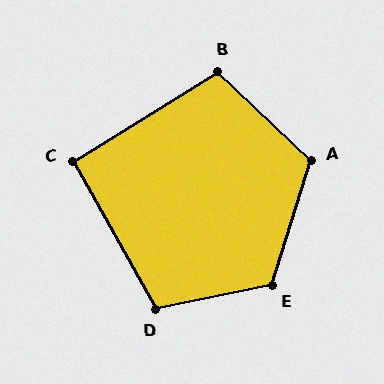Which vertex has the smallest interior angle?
C, at approximately 92 degrees.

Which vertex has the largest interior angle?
E, at approximately 119 degrees.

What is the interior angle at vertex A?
Approximately 116 degrees (obtuse).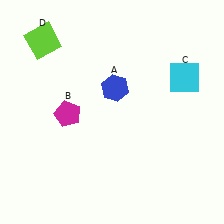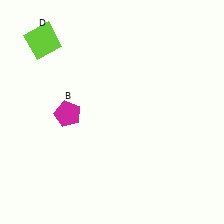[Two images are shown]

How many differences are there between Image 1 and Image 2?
There are 2 differences between the two images.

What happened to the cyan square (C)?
The cyan square (C) was removed in Image 2. It was in the top-right area of Image 1.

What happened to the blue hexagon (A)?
The blue hexagon (A) was removed in Image 2. It was in the top-right area of Image 1.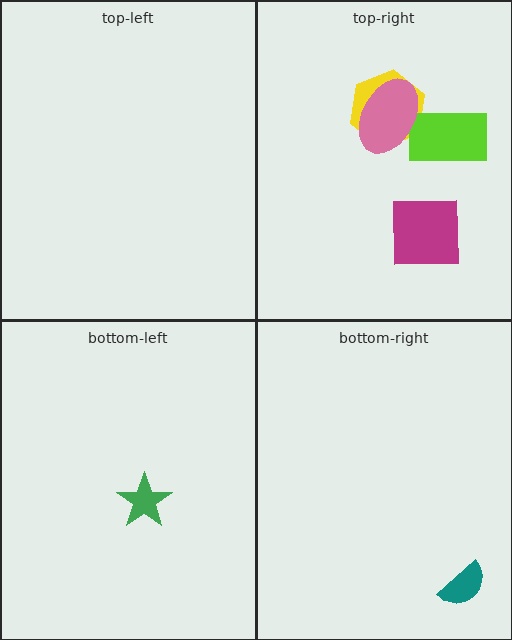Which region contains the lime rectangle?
The top-right region.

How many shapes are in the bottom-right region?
1.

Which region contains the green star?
The bottom-left region.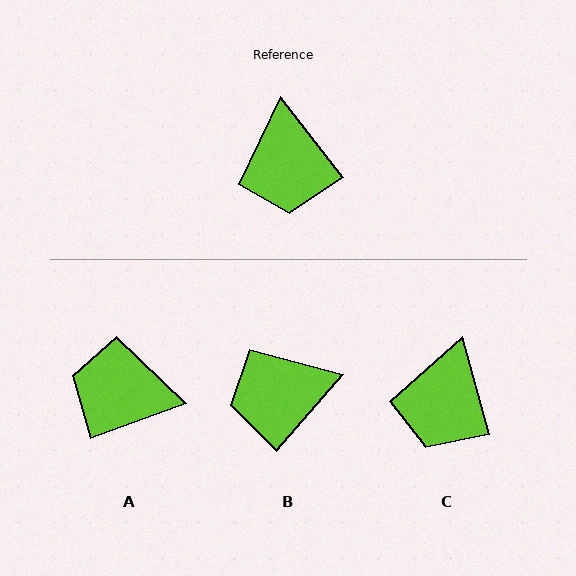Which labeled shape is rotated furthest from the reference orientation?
A, about 108 degrees away.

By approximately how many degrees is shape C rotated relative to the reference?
Approximately 23 degrees clockwise.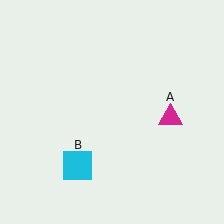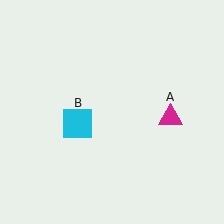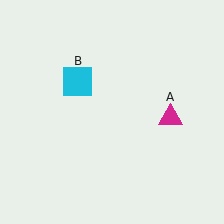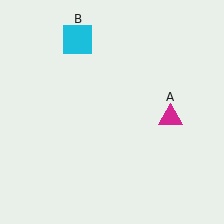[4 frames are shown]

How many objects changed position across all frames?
1 object changed position: cyan square (object B).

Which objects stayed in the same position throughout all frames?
Magenta triangle (object A) remained stationary.